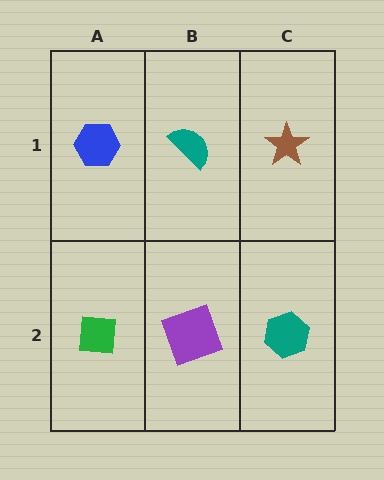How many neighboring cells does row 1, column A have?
2.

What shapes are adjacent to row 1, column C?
A teal hexagon (row 2, column C), a teal semicircle (row 1, column B).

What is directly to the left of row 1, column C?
A teal semicircle.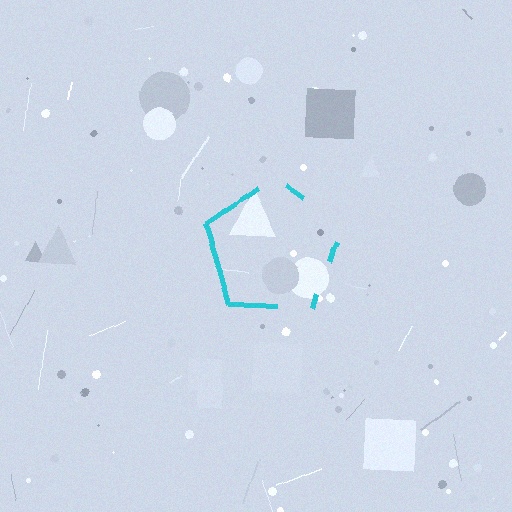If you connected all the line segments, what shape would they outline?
They would outline a pentagon.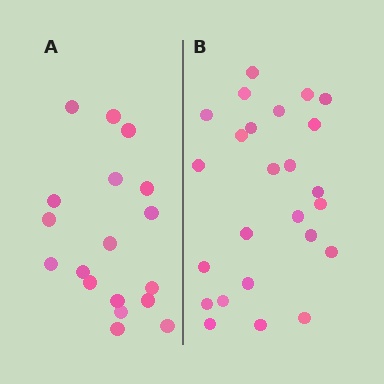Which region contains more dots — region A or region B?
Region B (the right region) has more dots.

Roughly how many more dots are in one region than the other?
Region B has roughly 8 or so more dots than region A.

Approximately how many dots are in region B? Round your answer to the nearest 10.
About 20 dots. (The exact count is 25, which rounds to 20.)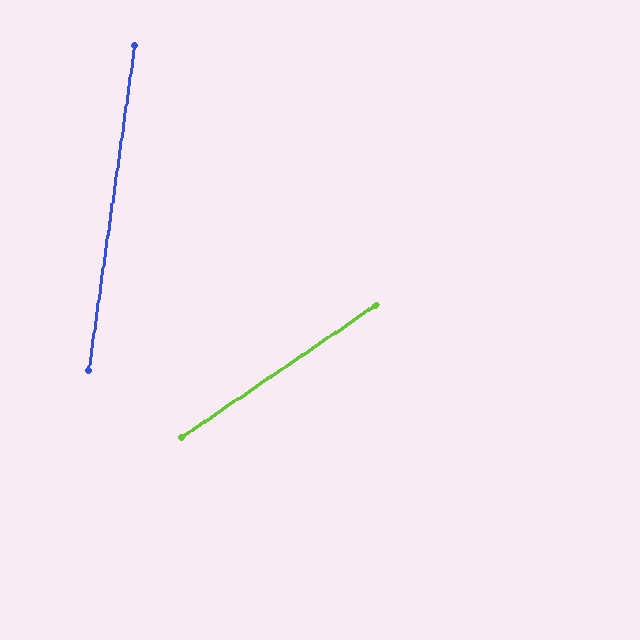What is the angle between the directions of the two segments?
Approximately 48 degrees.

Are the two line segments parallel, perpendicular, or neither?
Neither parallel nor perpendicular — they differ by about 48°.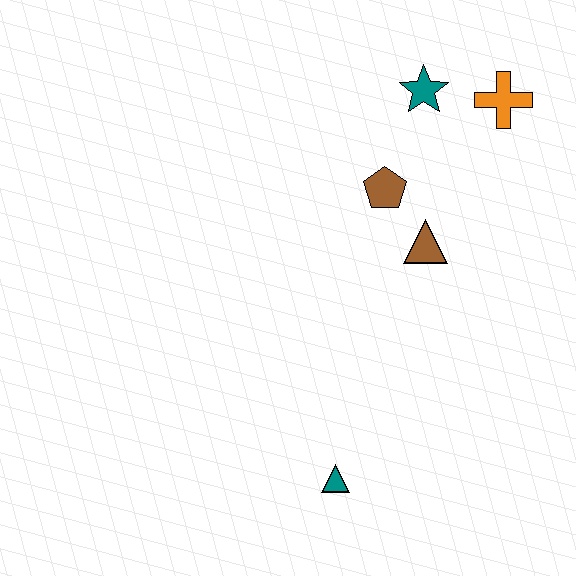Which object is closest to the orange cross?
The teal star is closest to the orange cross.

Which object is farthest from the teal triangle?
The orange cross is farthest from the teal triangle.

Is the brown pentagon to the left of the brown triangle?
Yes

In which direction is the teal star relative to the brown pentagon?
The teal star is above the brown pentagon.